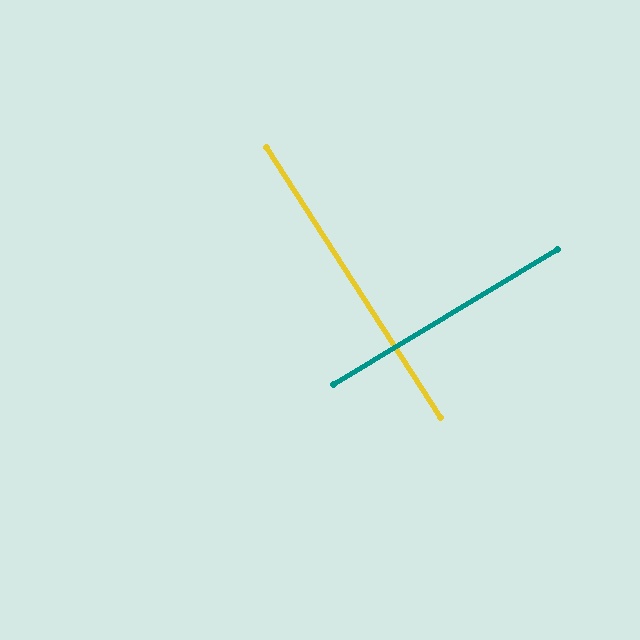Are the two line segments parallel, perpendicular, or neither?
Perpendicular — they meet at approximately 88°.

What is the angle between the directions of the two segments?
Approximately 88 degrees.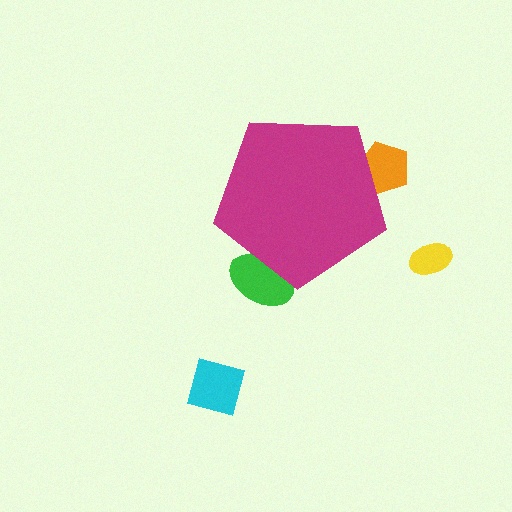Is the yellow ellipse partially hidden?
No, the yellow ellipse is fully visible.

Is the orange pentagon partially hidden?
Yes, the orange pentagon is partially hidden behind the magenta pentagon.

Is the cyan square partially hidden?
No, the cyan square is fully visible.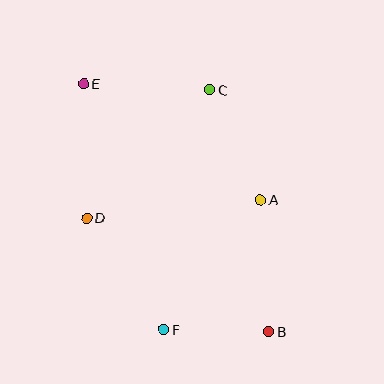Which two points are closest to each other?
Points B and F are closest to each other.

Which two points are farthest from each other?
Points B and E are farthest from each other.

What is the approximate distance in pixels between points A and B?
The distance between A and B is approximately 132 pixels.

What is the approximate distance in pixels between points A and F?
The distance between A and F is approximately 161 pixels.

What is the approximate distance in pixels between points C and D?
The distance between C and D is approximately 178 pixels.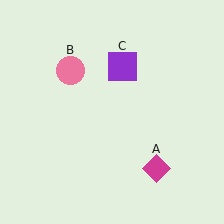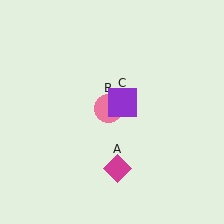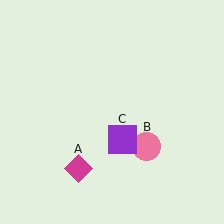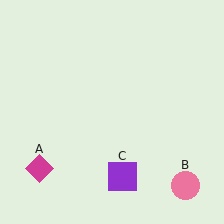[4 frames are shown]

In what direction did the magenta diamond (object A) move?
The magenta diamond (object A) moved left.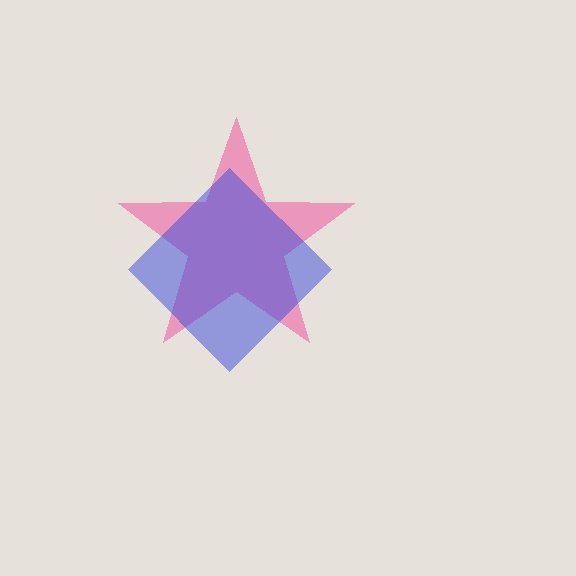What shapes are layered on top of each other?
The layered shapes are: a pink star, a blue diamond.